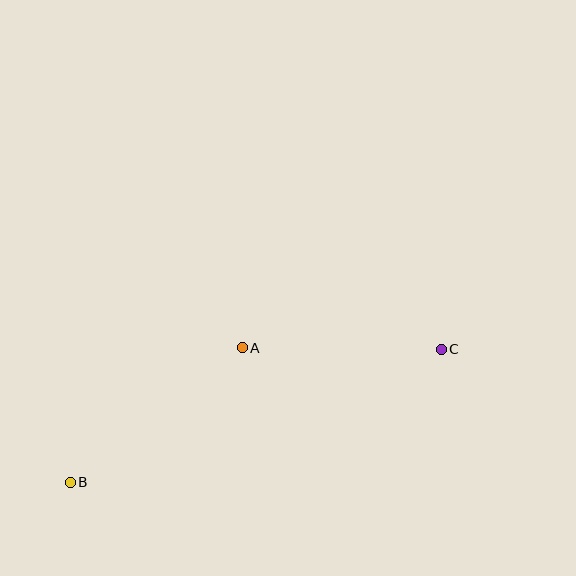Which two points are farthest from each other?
Points B and C are farthest from each other.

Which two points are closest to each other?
Points A and C are closest to each other.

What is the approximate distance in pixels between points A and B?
The distance between A and B is approximately 218 pixels.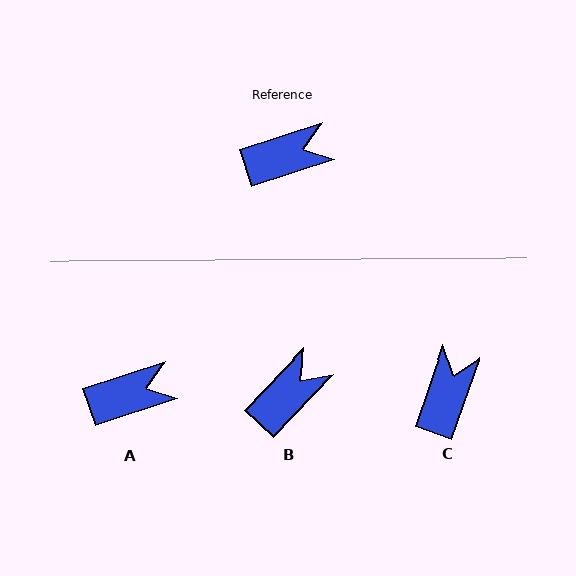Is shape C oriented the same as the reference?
No, it is off by about 53 degrees.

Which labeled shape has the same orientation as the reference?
A.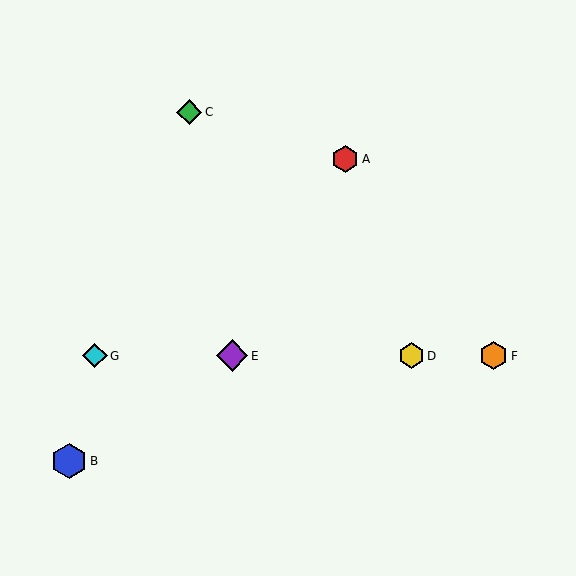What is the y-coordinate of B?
Object B is at y≈461.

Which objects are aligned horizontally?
Objects D, E, F, G are aligned horizontally.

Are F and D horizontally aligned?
Yes, both are at y≈356.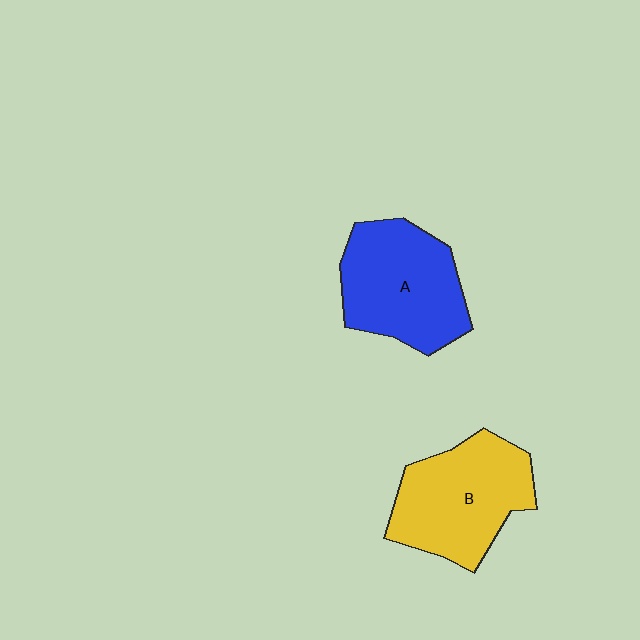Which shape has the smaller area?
Shape A (blue).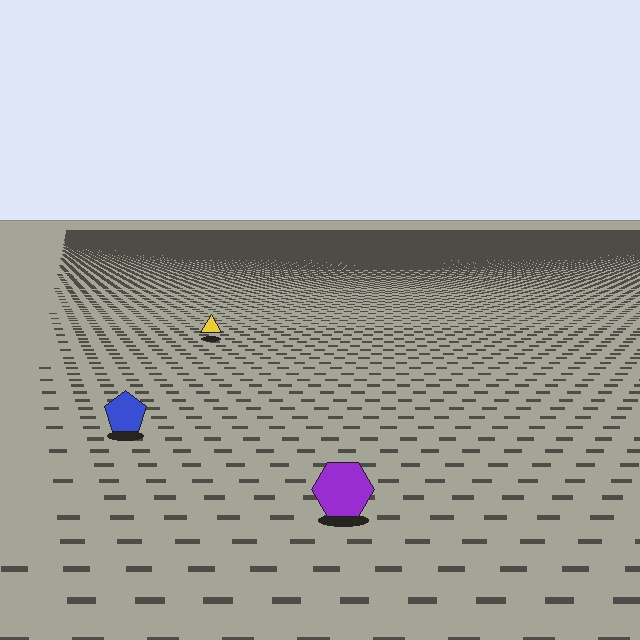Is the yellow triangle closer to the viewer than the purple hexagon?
No. The purple hexagon is closer — you can tell from the texture gradient: the ground texture is coarser near it.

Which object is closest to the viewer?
The purple hexagon is closest. The texture marks near it are larger and more spread out.